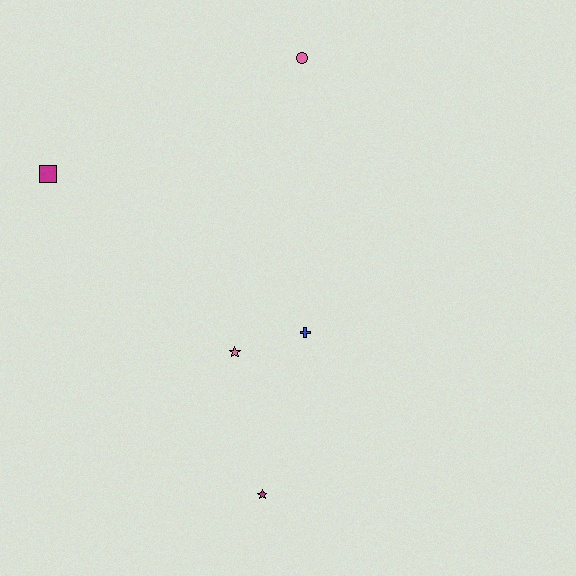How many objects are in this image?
There are 5 objects.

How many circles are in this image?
There is 1 circle.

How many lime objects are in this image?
There are no lime objects.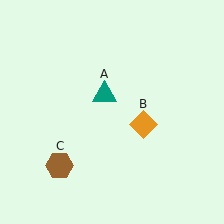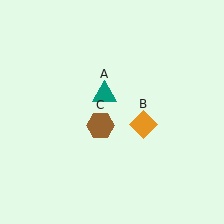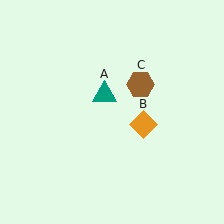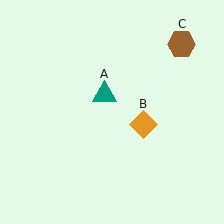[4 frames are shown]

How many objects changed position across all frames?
1 object changed position: brown hexagon (object C).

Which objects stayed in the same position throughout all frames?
Teal triangle (object A) and orange diamond (object B) remained stationary.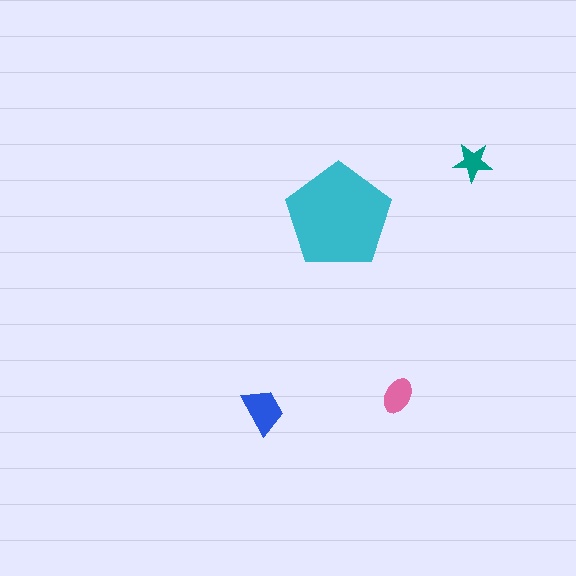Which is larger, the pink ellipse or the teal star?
The pink ellipse.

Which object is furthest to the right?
The teal star is rightmost.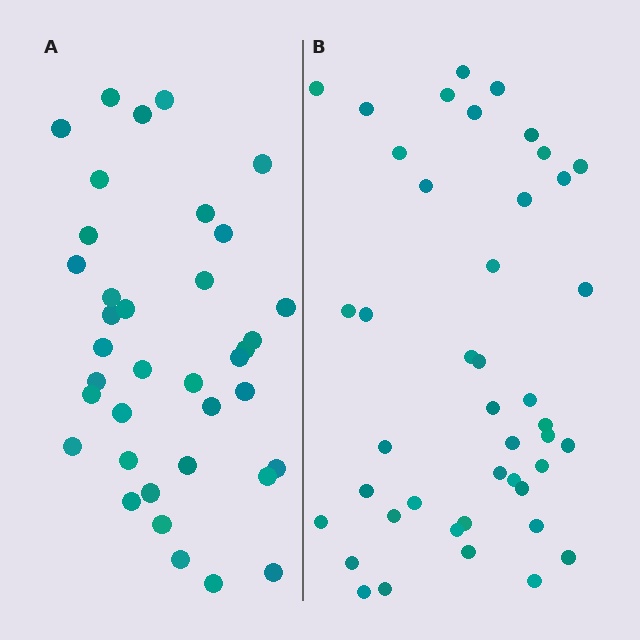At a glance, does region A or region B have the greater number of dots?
Region B (the right region) has more dots.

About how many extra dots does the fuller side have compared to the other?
Region B has about 6 more dots than region A.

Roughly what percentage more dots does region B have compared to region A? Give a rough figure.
About 15% more.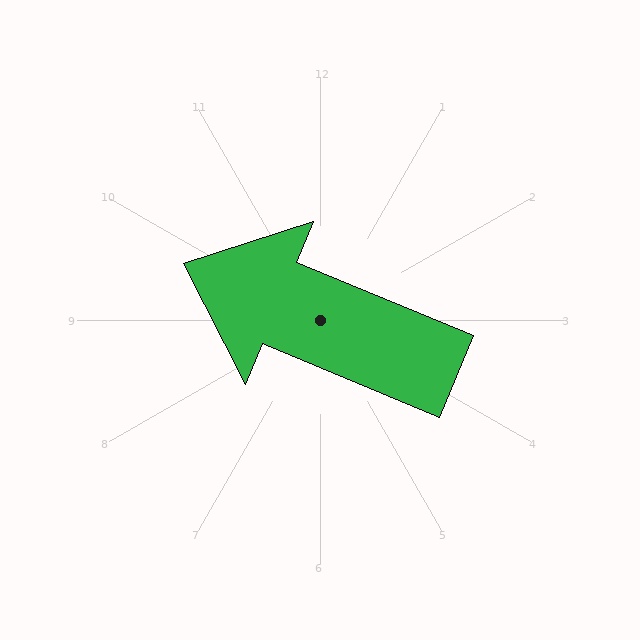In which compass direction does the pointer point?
Northwest.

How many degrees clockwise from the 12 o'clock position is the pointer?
Approximately 293 degrees.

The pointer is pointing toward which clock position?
Roughly 10 o'clock.